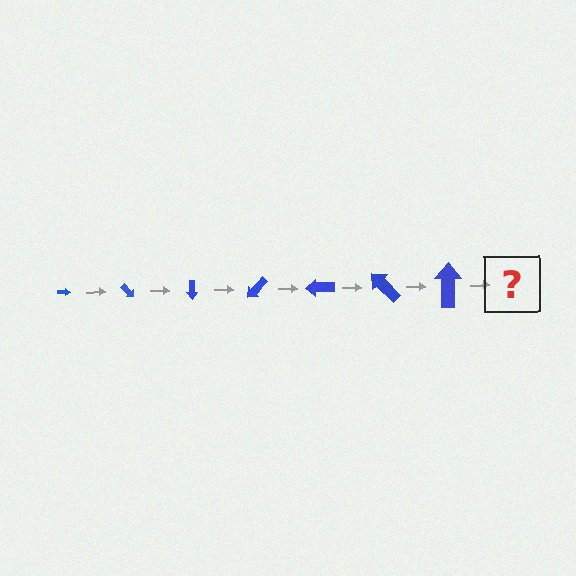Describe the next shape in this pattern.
It should be an arrow, larger than the previous one and rotated 315 degrees from the start.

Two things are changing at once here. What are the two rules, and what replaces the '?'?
The two rules are that the arrow grows larger each step and it rotates 45 degrees each step. The '?' should be an arrow, larger than the previous one and rotated 315 degrees from the start.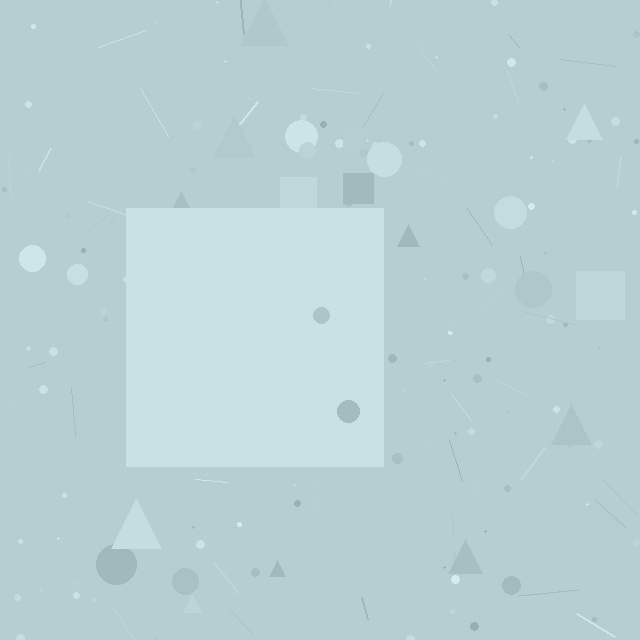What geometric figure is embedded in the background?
A square is embedded in the background.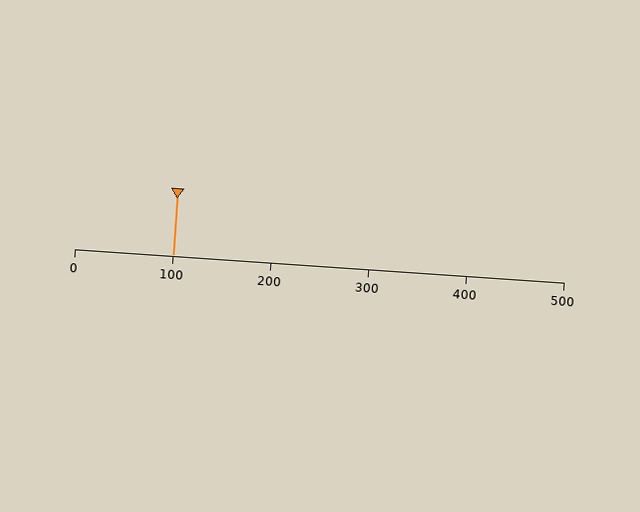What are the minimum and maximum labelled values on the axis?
The axis runs from 0 to 500.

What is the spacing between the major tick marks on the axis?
The major ticks are spaced 100 apart.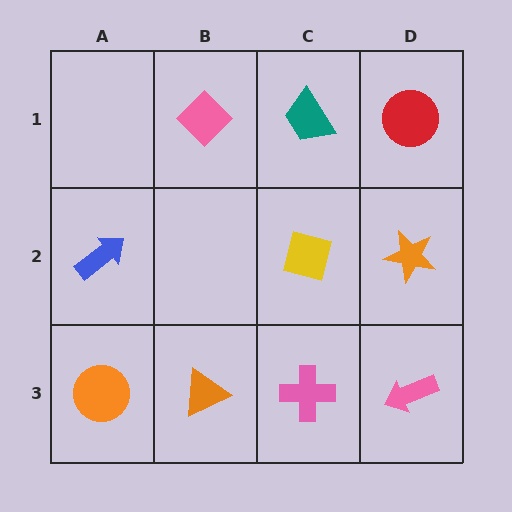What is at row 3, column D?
A pink arrow.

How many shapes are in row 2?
3 shapes.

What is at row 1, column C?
A teal trapezoid.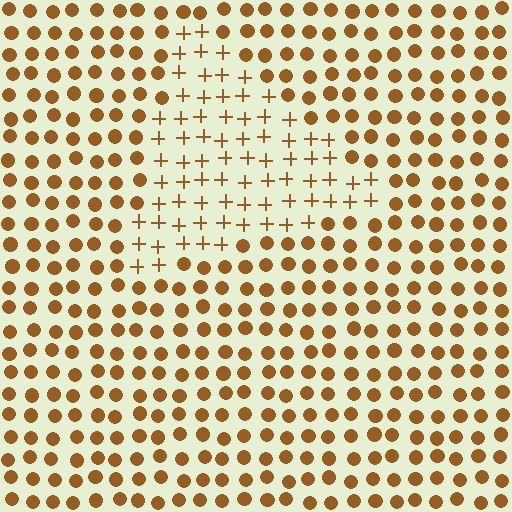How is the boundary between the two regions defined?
The boundary is defined by a change in element shape: plus signs inside vs. circles outside. All elements share the same color and spacing.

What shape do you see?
I see a triangle.